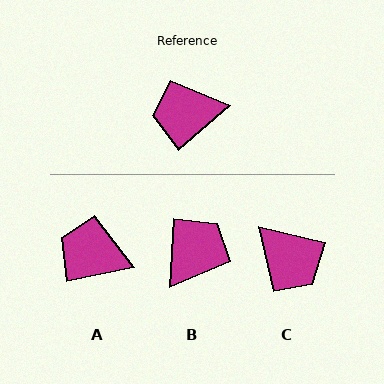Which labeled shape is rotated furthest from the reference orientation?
B, about 134 degrees away.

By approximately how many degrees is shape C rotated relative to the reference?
Approximately 126 degrees counter-clockwise.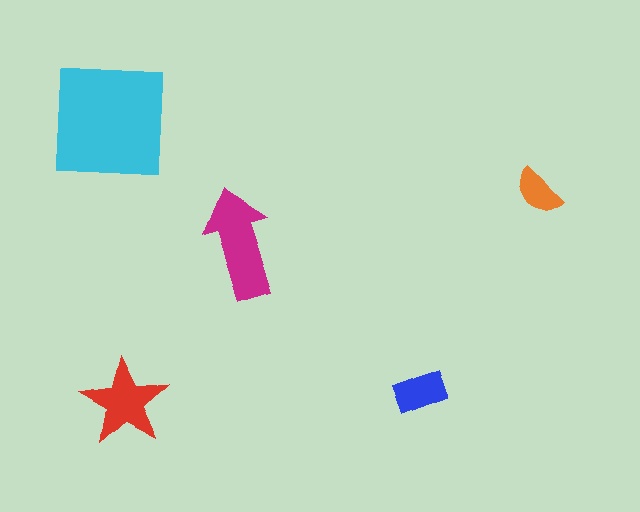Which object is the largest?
The cyan square.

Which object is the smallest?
The orange semicircle.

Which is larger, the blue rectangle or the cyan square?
The cyan square.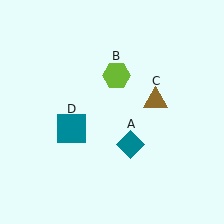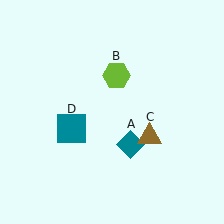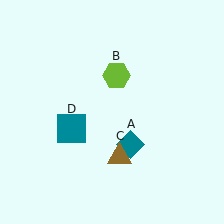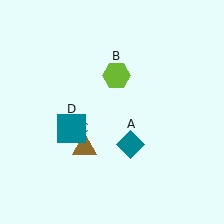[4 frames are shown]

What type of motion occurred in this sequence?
The brown triangle (object C) rotated clockwise around the center of the scene.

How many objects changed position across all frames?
1 object changed position: brown triangle (object C).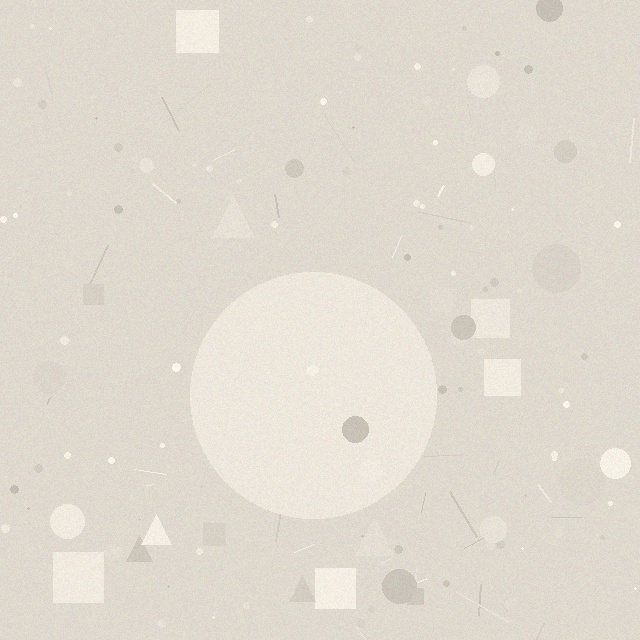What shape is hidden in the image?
A circle is hidden in the image.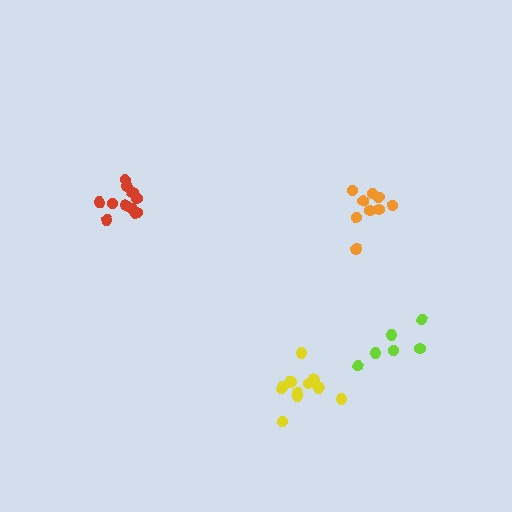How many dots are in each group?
Group 1: 12 dots, Group 2: 9 dots, Group 3: 11 dots, Group 4: 6 dots (38 total).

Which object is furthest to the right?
The lime cluster is rightmost.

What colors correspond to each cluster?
The clusters are colored: yellow, orange, red, lime.